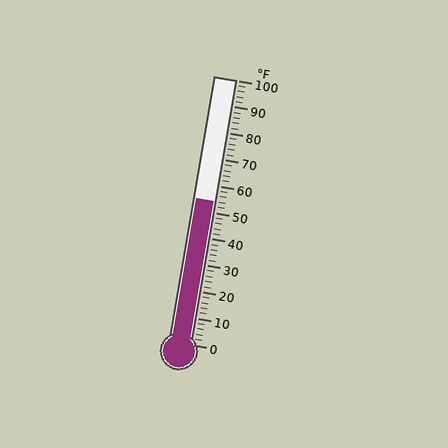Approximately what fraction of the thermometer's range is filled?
The thermometer is filled to approximately 55% of its range.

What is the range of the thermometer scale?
The thermometer scale ranges from 0°F to 100°F.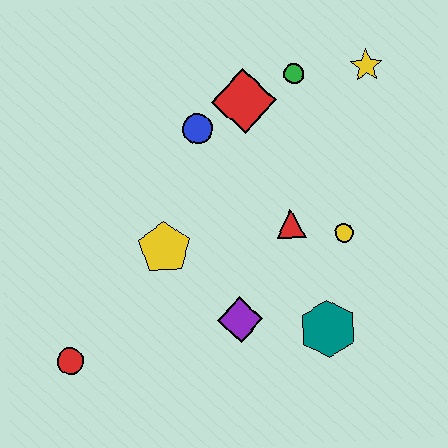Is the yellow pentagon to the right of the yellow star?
No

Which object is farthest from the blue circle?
The red circle is farthest from the blue circle.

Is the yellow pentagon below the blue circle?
Yes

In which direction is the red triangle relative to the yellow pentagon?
The red triangle is to the right of the yellow pentagon.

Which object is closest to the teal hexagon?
The purple diamond is closest to the teal hexagon.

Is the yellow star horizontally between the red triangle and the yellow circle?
No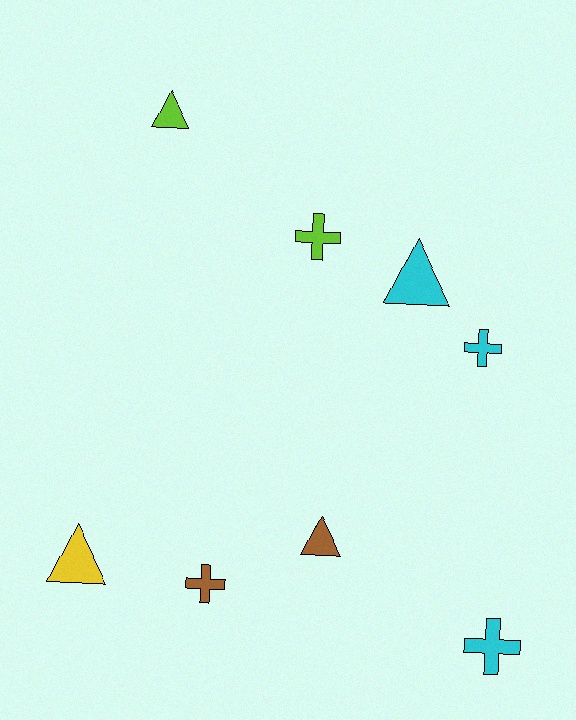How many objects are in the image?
There are 8 objects.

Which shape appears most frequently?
Cross, with 4 objects.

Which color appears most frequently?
Cyan, with 3 objects.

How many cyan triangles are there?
There is 1 cyan triangle.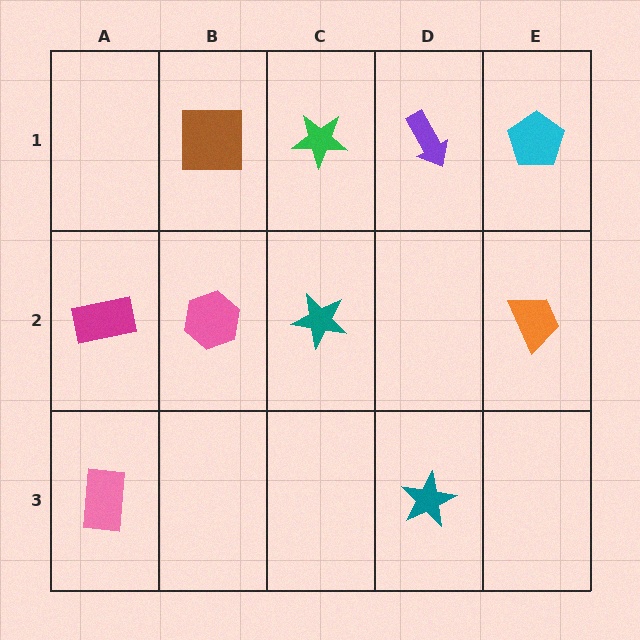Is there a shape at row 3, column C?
No, that cell is empty.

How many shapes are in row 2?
4 shapes.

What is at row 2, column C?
A teal star.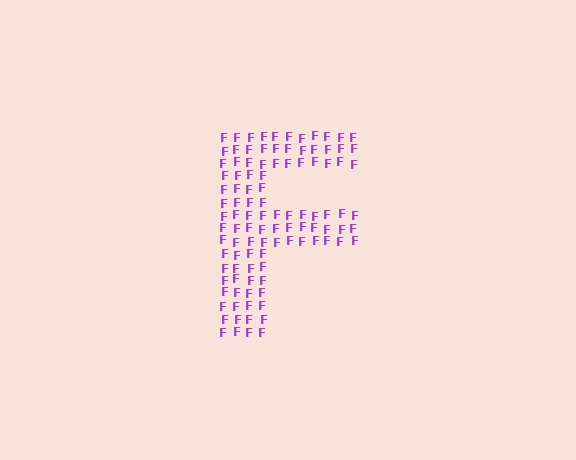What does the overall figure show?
The overall figure shows the letter F.